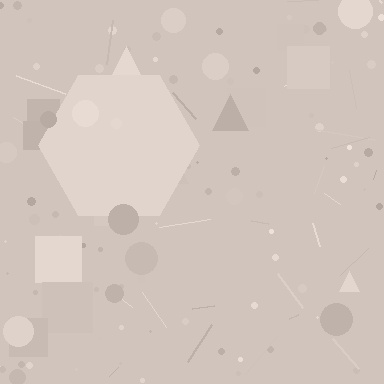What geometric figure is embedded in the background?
A hexagon is embedded in the background.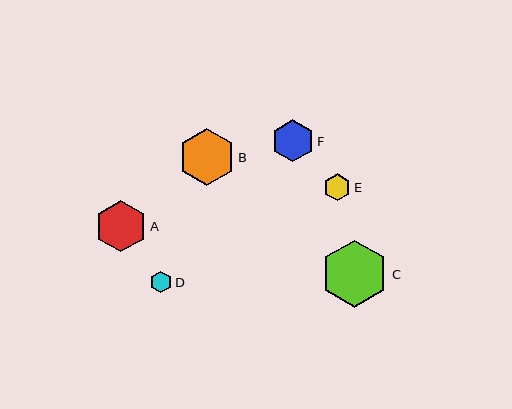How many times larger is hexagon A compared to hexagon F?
Hexagon A is approximately 1.2 times the size of hexagon F.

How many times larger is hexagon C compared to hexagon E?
Hexagon C is approximately 2.5 times the size of hexagon E.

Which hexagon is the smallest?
Hexagon D is the smallest with a size of approximately 22 pixels.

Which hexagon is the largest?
Hexagon C is the largest with a size of approximately 68 pixels.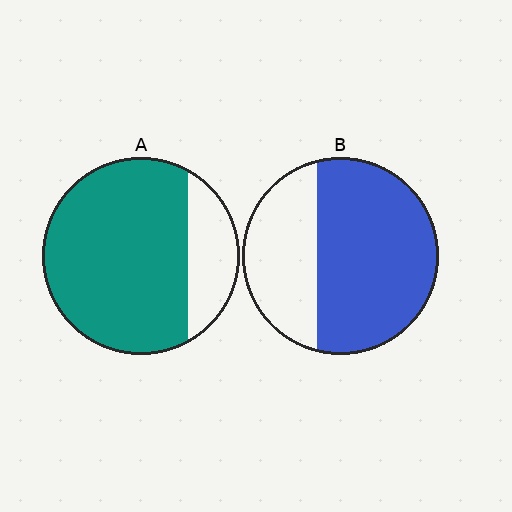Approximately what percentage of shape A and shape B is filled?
A is approximately 80% and B is approximately 65%.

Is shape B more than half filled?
Yes.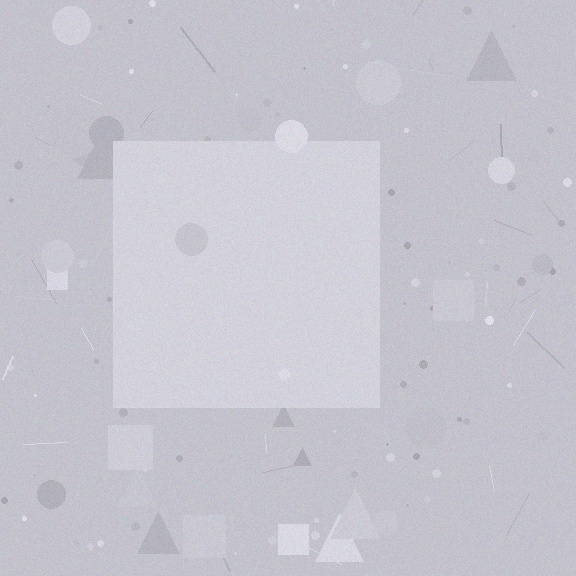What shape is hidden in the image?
A square is hidden in the image.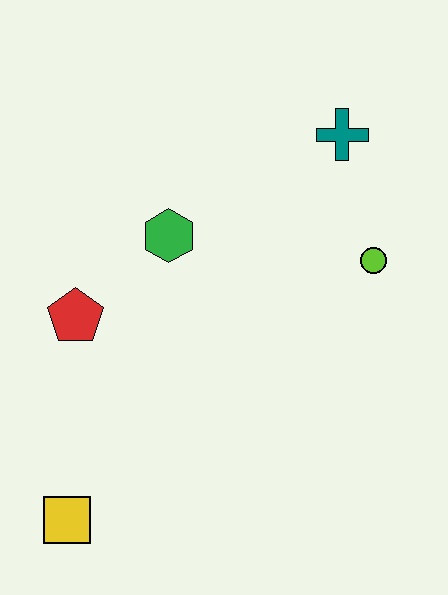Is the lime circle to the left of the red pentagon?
No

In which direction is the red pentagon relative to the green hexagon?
The red pentagon is to the left of the green hexagon.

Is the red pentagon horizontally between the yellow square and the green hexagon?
Yes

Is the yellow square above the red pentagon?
No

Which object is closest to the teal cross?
The lime circle is closest to the teal cross.